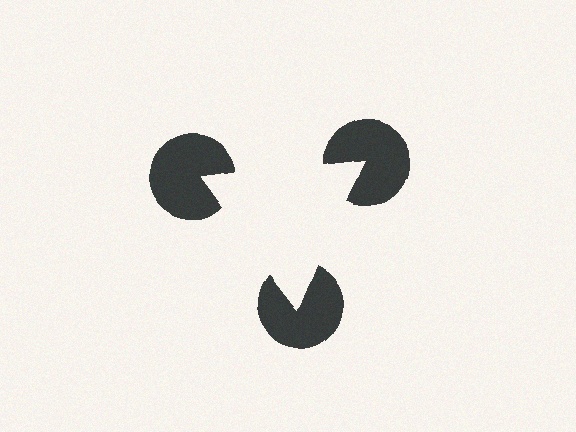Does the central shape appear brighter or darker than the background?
It typically appears slightly brighter than the background, even though no actual brightness change is drawn.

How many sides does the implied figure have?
3 sides.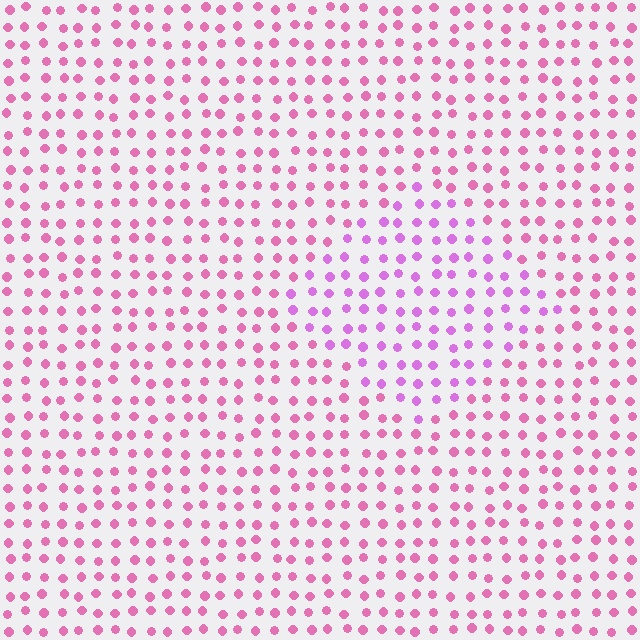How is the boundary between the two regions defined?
The boundary is defined purely by a slight shift in hue (about 30 degrees). Spacing, size, and orientation are identical on both sides.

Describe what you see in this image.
The image is filled with small pink elements in a uniform arrangement. A diamond-shaped region is visible where the elements are tinted to a slightly different hue, forming a subtle color boundary.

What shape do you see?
I see a diamond.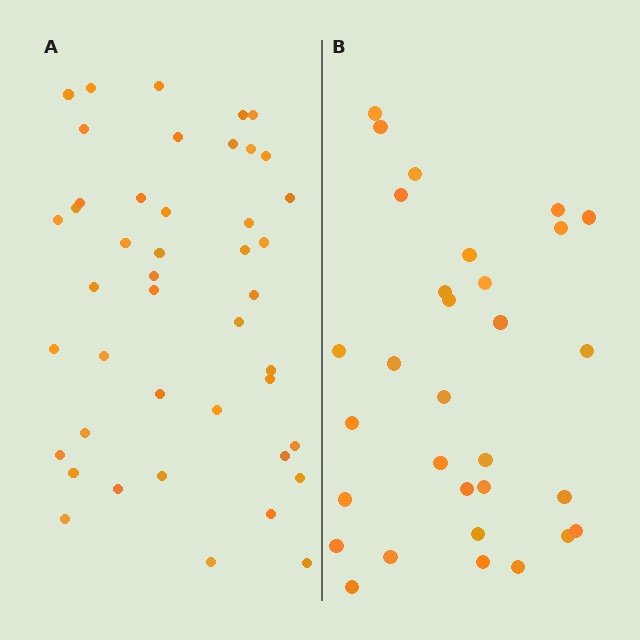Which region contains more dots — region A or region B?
Region A (the left region) has more dots.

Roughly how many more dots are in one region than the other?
Region A has approximately 15 more dots than region B.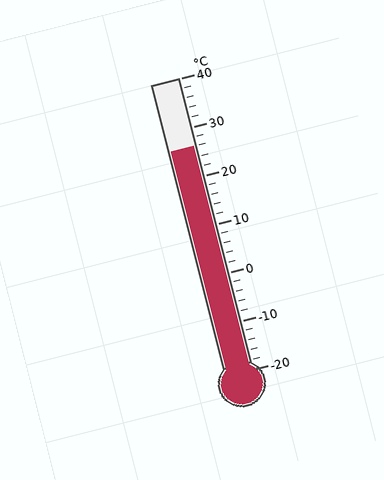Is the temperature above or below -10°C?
The temperature is above -10°C.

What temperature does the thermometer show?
The thermometer shows approximately 26°C.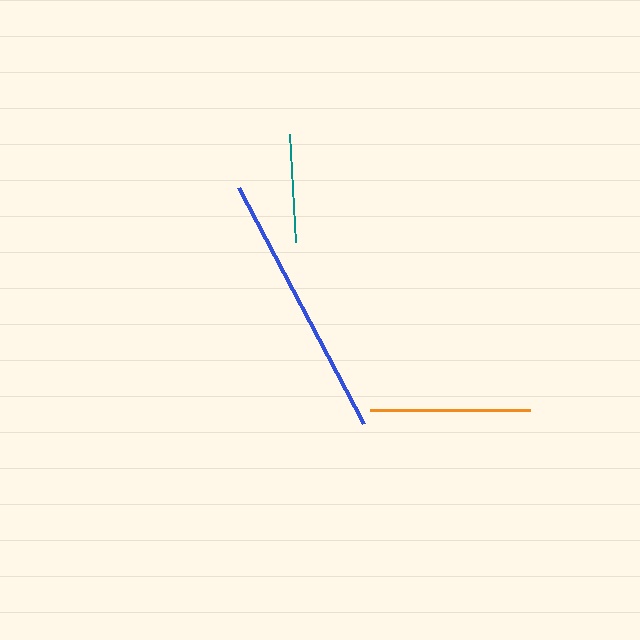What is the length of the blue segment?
The blue segment is approximately 266 pixels long.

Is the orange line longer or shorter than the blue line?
The blue line is longer than the orange line.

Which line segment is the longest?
The blue line is the longest at approximately 266 pixels.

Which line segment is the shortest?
The teal line is the shortest at approximately 108 pixels.